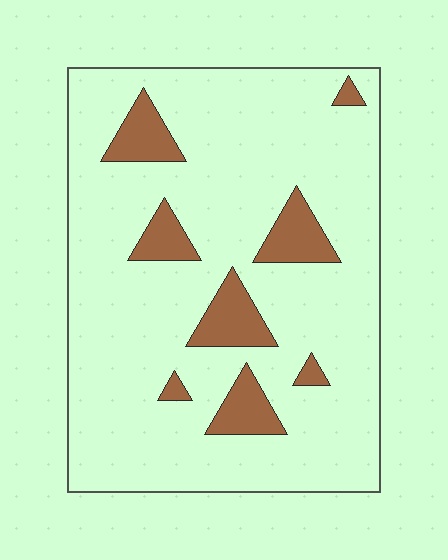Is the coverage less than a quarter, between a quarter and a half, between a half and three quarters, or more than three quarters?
Less than a quarter.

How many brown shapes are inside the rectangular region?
8.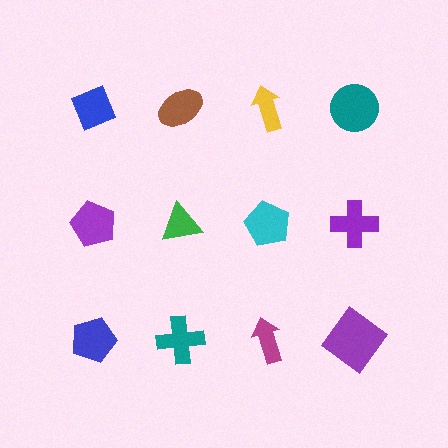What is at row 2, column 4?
A purple cross.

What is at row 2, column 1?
A purple pentagon.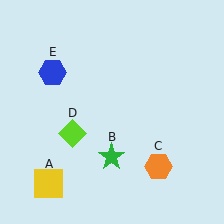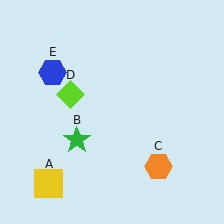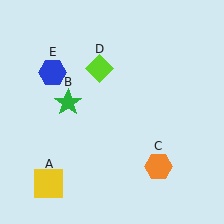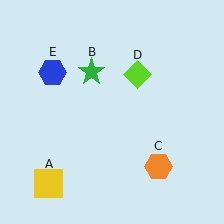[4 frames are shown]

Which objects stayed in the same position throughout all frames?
Yellow square (object A) and orange hexagon (object C) and blue hexagon (object E) remained stationary.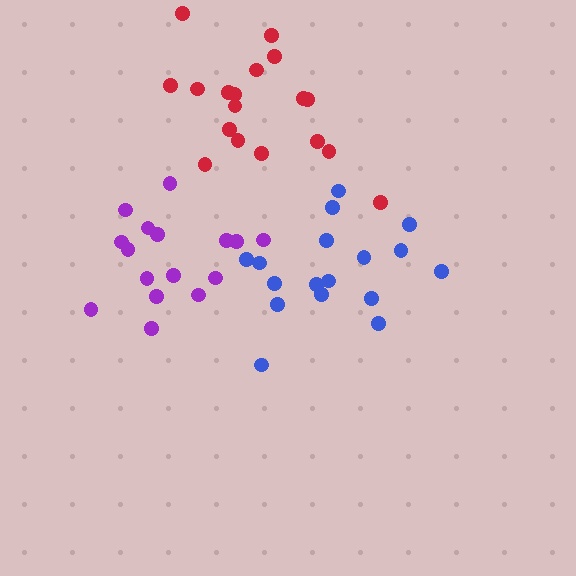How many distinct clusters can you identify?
There are 3 distinct clusters.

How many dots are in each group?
Group 1: 17 dots, Group 2: 18 dots, Group 3: 16 dots (51 total).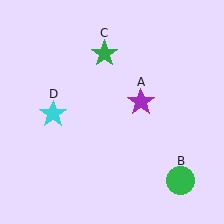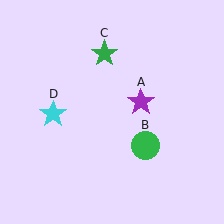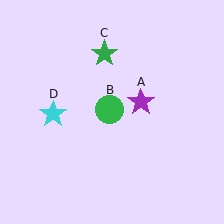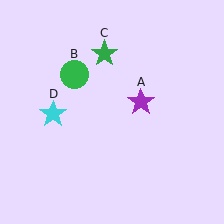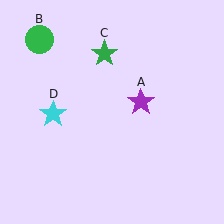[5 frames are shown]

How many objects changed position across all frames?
1 object changed position: green circle (object B).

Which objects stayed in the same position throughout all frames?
Purple star (object A) and green star (object C) and cyan star (object D) remained stationary.